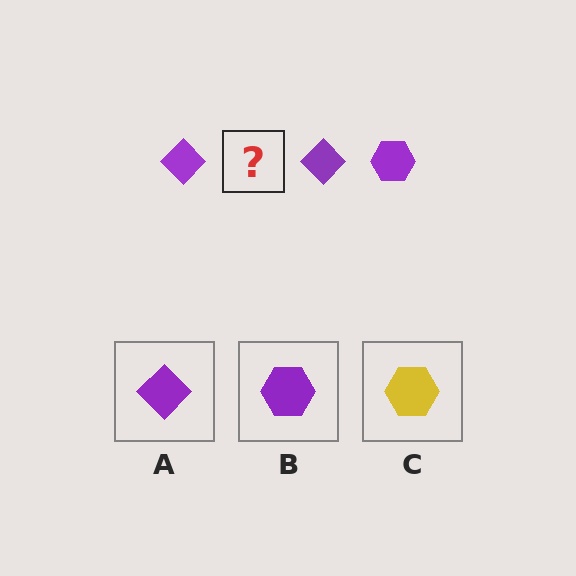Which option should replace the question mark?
Option B.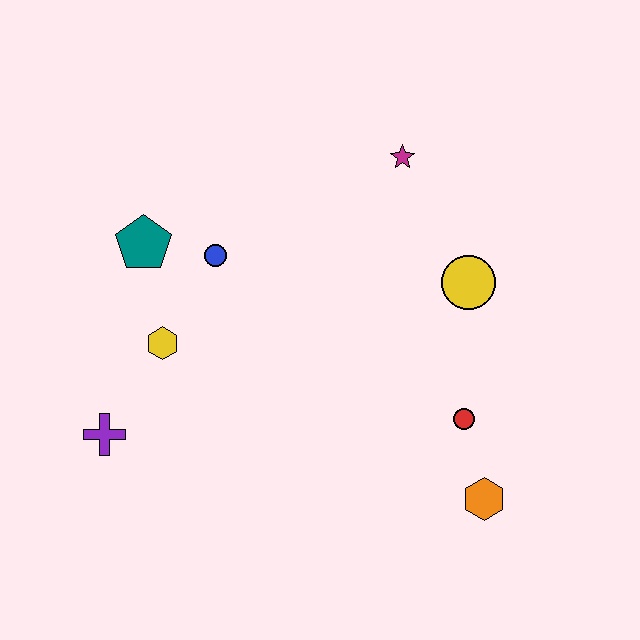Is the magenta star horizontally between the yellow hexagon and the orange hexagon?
Yes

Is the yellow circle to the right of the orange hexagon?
No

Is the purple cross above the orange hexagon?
Yes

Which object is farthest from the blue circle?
The orange hexagon is farthest from the blue circle.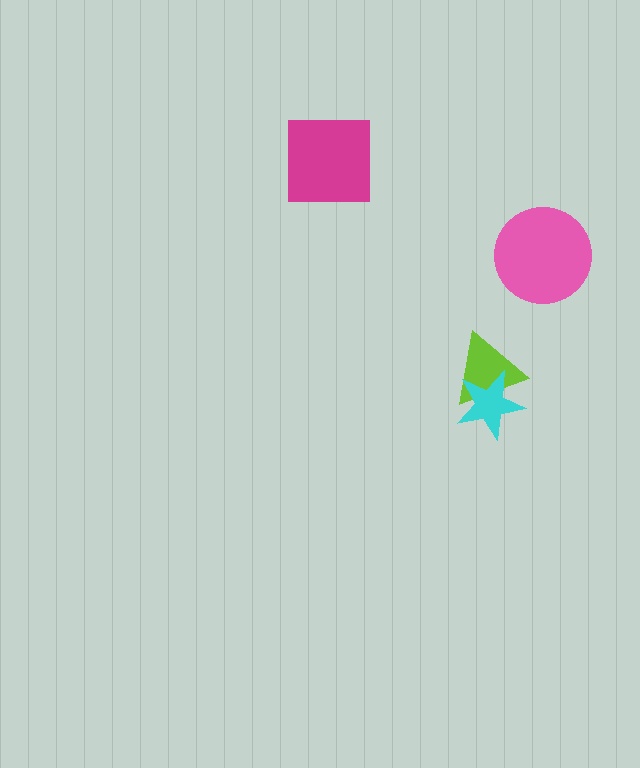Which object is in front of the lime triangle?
The cyan star is in front of the lime triangle.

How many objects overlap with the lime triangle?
1 object overlaps with the lime triangle.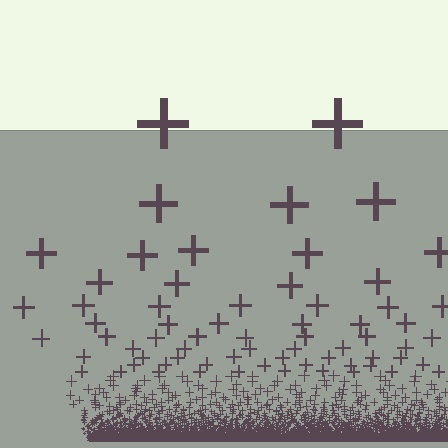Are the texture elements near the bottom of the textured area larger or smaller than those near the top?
Smaller. The gradient is inverted — elements near the bottom are smaller and denser.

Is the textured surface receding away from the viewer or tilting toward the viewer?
The surface appears to tilt toward the viewer. Texture elements get larger and sparser toward the top.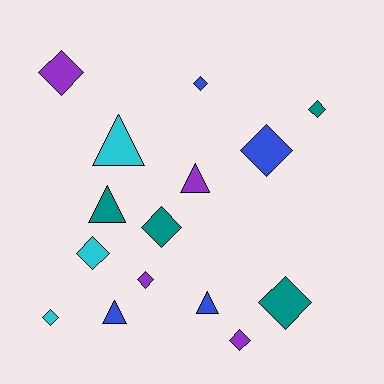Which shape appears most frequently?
Diamond, with 10 objects.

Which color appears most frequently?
Teal, with 4 objects.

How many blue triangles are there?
There are 2 blue triangles.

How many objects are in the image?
There are 15 objects.